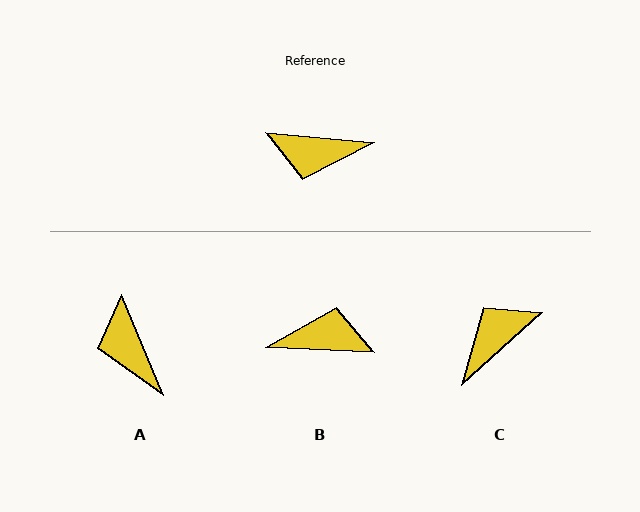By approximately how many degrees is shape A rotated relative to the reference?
Approximately 63 degrees clockwise.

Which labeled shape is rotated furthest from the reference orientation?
B, about 178 degrees away.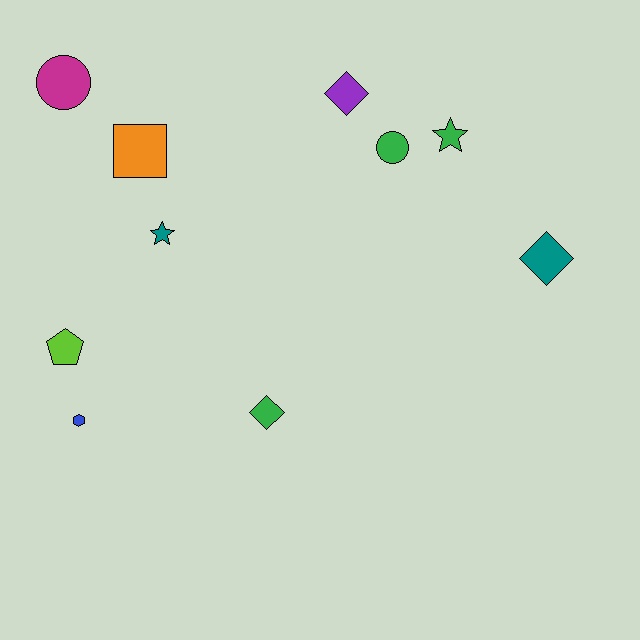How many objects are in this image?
There are 10 objects.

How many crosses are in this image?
There are no crosses.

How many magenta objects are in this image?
There is 1 magenta object.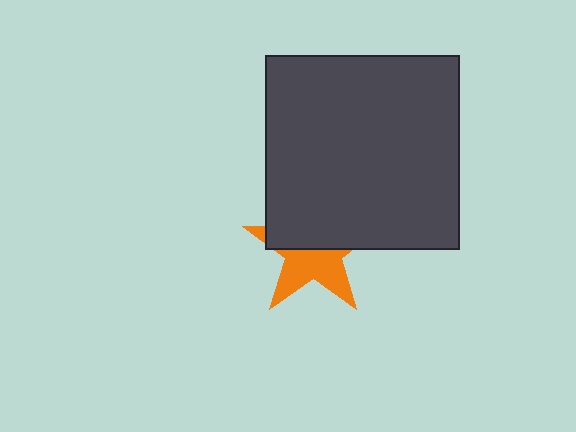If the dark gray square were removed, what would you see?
You would see the complete orange star.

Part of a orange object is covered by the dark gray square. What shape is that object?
It is a star.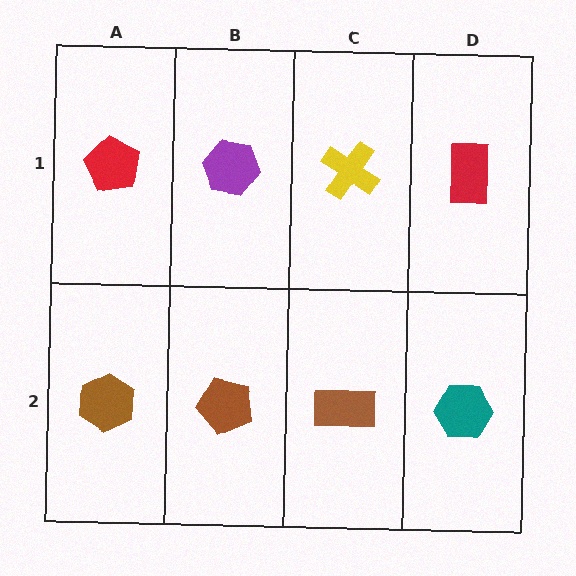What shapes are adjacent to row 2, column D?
A red rectangle (row 1, column D), a brown rectangle (row 2, column C).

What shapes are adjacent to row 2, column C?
A yellow cross (row 1, column C), a brown pentagon (row 2, column B), a teal hexagon (row 2, column D).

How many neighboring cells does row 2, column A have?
2.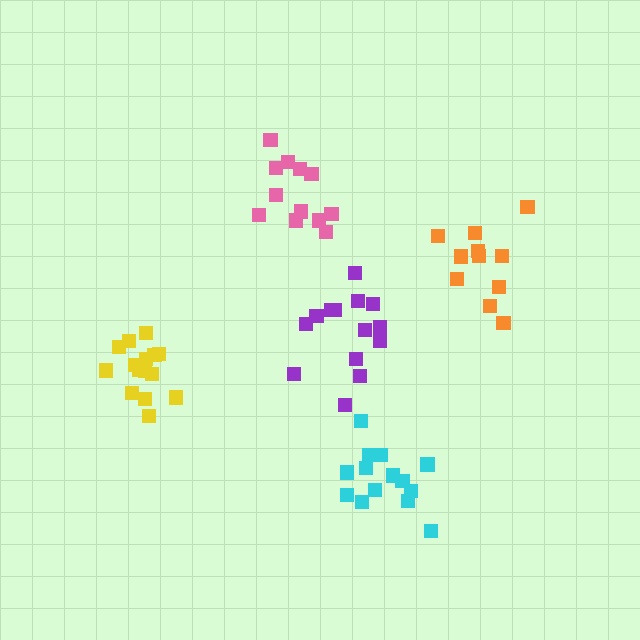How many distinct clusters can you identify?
There are 5 distinct clusters.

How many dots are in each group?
Group 1: 11 dots, Group 2: 15 dots, Group 3: 14 dots, Group 4: 12 dots, Group 5: 14 dots (66 total).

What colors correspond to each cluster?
The clusters are colored: orange, yellow, cyan, pink, purple.